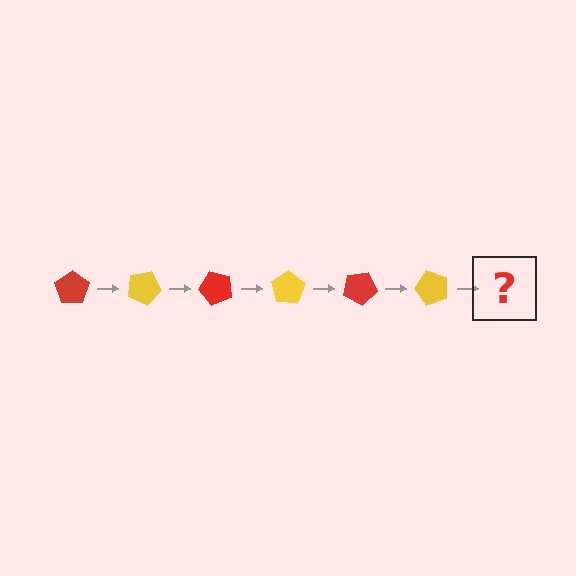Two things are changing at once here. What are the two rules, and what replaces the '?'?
The two rules are that it rotates 25 degrees each step and the color cycles through red and yellow. The '?' should be a red pentagon, rotated 150 degrees from the start.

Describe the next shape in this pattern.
It should be a red pentagon, rotated 150 degrees from the start.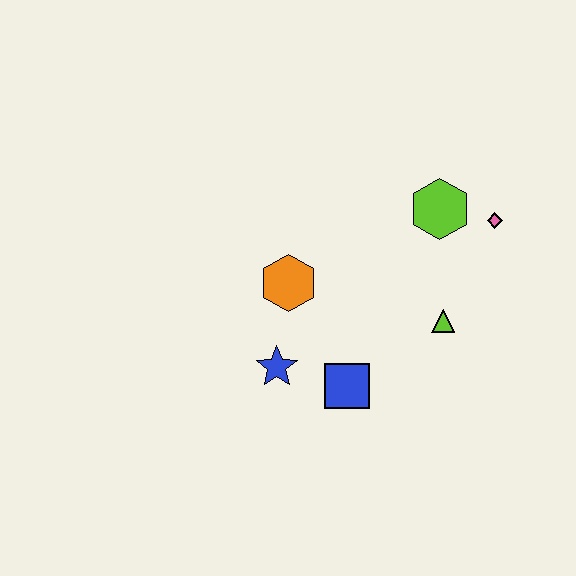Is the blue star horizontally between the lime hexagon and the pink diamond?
No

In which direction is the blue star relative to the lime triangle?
The blue star is to the left of the lime triangle.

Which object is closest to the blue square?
The blue star is closest to the blue square.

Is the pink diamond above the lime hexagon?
No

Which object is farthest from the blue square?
The pink diamond is farthest from the blue square.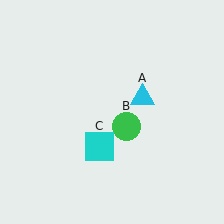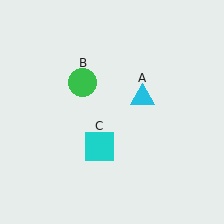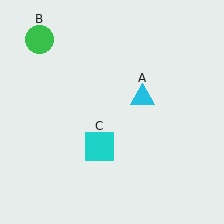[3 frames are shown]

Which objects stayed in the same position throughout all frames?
Cyan triangle (object A) and cyan square (object C) remained stationary.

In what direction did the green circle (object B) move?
The green circle (object B) moved up and to the left.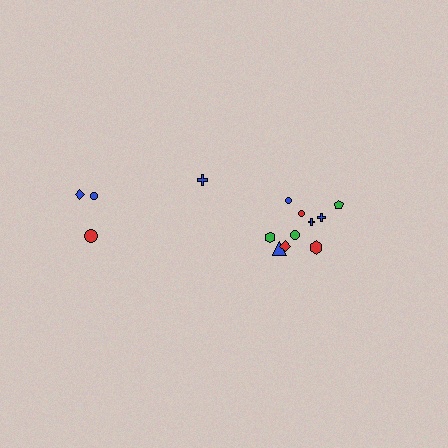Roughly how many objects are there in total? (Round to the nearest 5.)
Roughly 15 objects in total.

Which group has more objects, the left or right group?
The right group.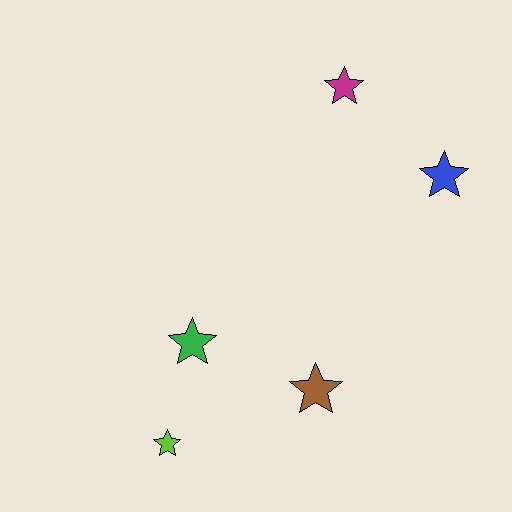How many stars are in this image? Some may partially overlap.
There are 5 stars.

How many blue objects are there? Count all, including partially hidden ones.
There is 1 blue object.